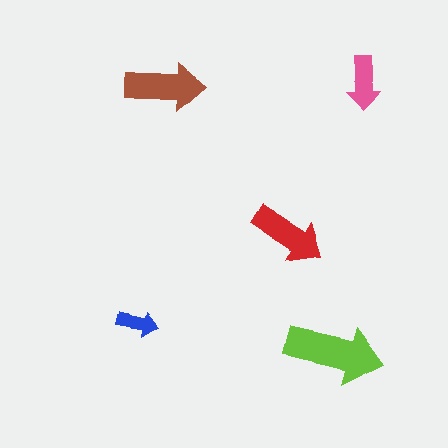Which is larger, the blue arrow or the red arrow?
The red one.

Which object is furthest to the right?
The pink arrow is rightmost.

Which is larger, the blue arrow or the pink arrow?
The pink one.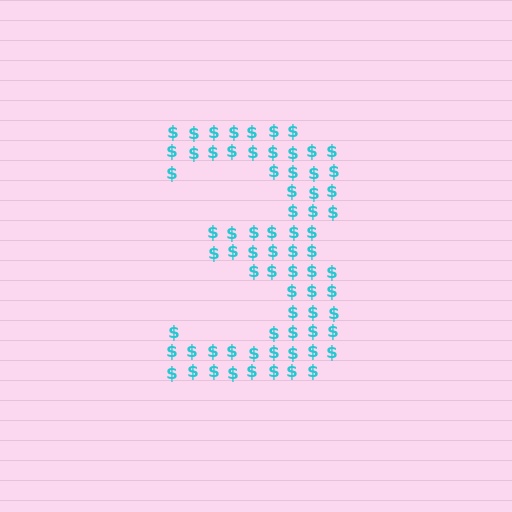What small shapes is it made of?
It is made of small dollar signs.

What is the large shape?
The large shape is the digit 3.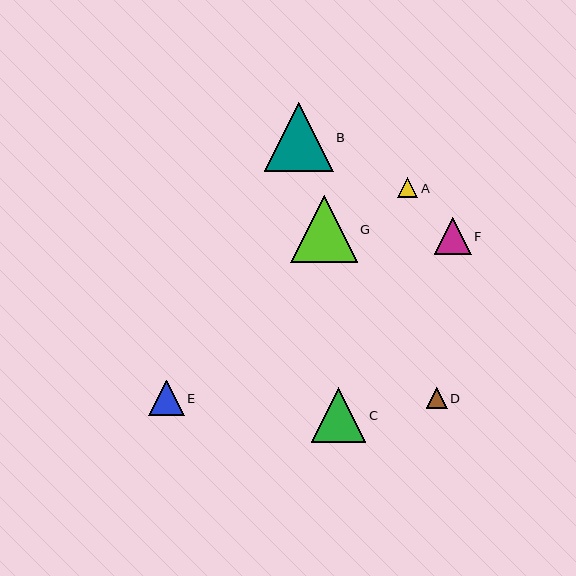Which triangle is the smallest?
Triangle A is the smallest with a size of approximately 21 pixels.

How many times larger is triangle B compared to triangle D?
Triangle B is approximately 3.3 times the size of triangle D.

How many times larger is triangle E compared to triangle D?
Triangle E is approximately 1.7 times the size of triangle D.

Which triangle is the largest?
Triangle B is the largest with a size of approximately 69 pixels.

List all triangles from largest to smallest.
From largest to smallest: B, G, C, F, E, D, A.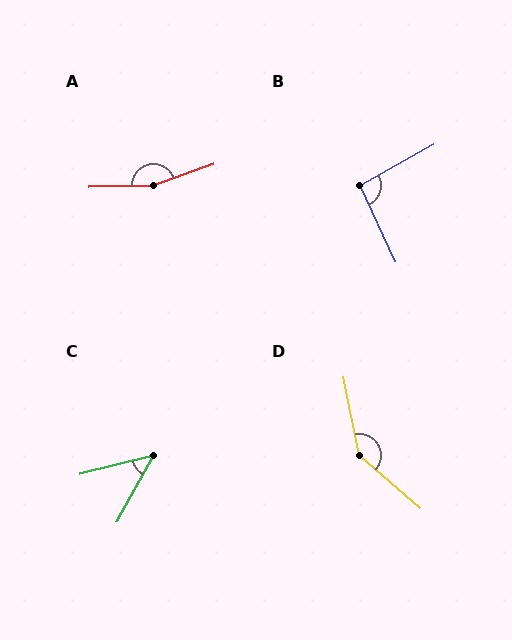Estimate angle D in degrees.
Approximately 142 degrees.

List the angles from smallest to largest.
C (47°), B (94°), D (142°), A (162°).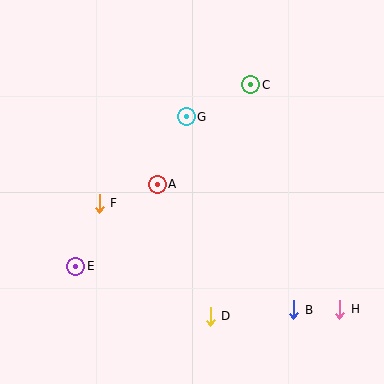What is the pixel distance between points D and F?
The distance between D and F is 158 pixels.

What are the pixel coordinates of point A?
Point A is at (157, 184).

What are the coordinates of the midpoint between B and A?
The midpoint between B and A is at (226, 247).